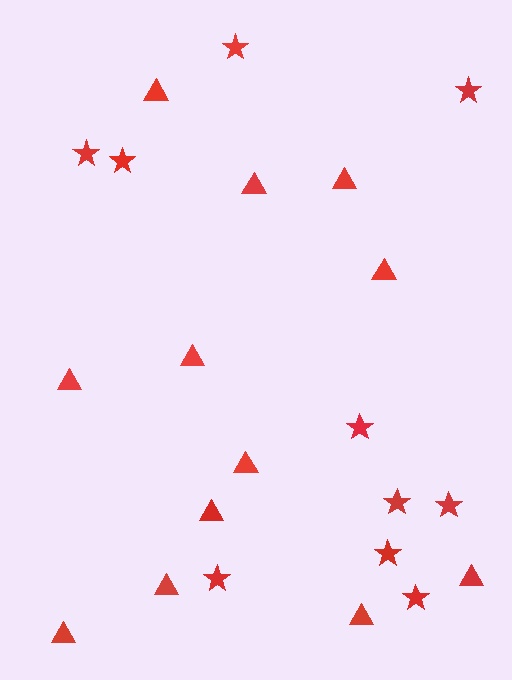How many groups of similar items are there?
There are 2 groups: one group of triangles (12) and one group of stars (10).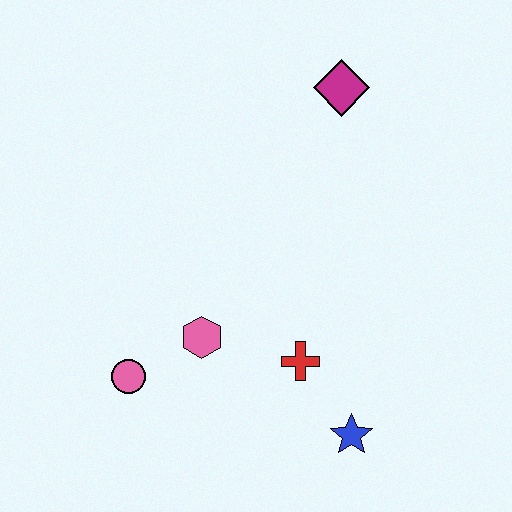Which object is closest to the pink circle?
The pink hexagon is closest to the pink circle.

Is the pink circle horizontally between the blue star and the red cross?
No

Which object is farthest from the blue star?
The magenta diamond is farthest from the blue star.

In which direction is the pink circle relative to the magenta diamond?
The pink circle is below the magenta diamond.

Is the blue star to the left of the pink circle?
No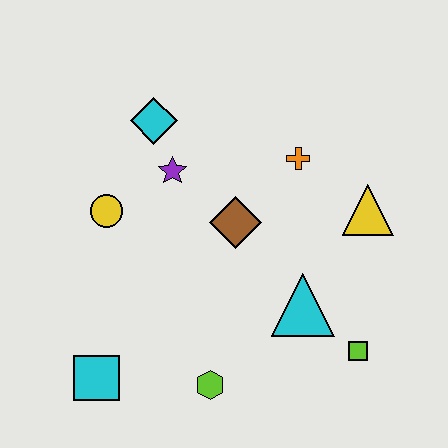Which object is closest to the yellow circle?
The purple star is closest to the yellow circle.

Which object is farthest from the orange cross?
The cyan square is farthest from the orange cross.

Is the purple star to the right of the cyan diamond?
Yes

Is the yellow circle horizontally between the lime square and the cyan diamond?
No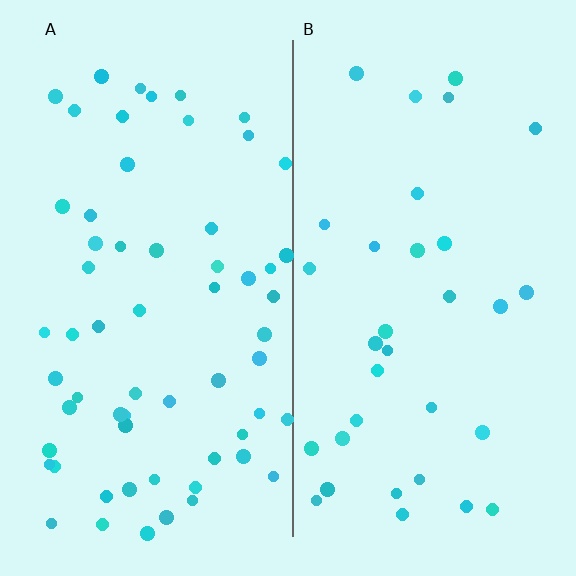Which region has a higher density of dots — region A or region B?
A (the left).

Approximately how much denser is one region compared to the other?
Approximately 1.9× — region A over region B.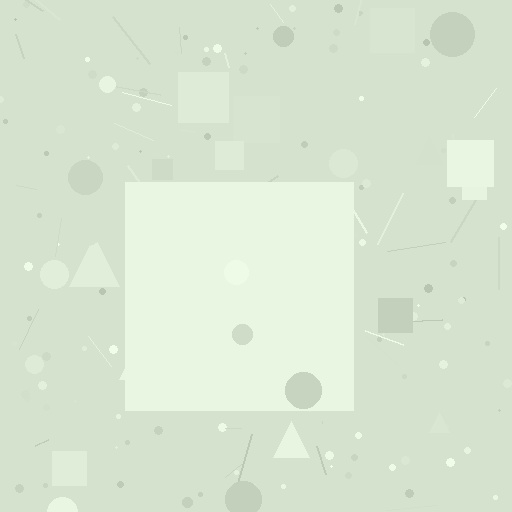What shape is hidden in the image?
A square is hidden in the image.